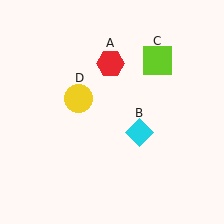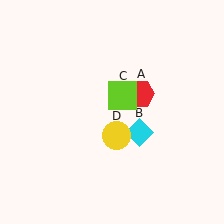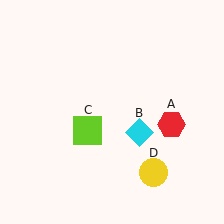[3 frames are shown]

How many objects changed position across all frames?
3 objects changed position: red hexagon (object A), lime square (object C), yellow circle (object D).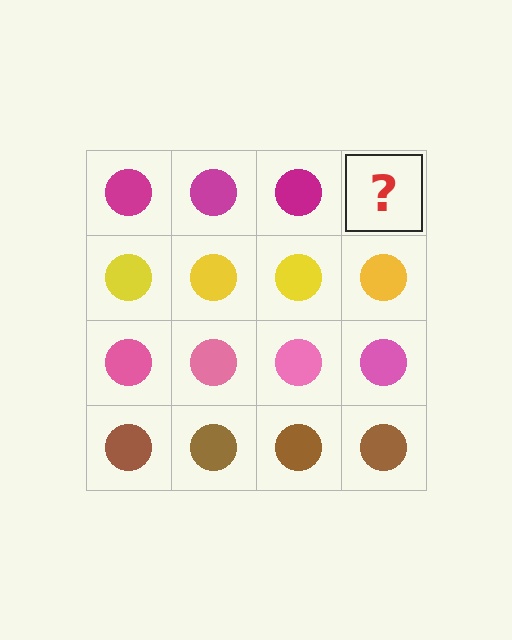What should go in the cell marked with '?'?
The missing cell should contain a magenta circle.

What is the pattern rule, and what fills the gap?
The rule is that each row has a consistent color. The gap should be filled with a magenta circle.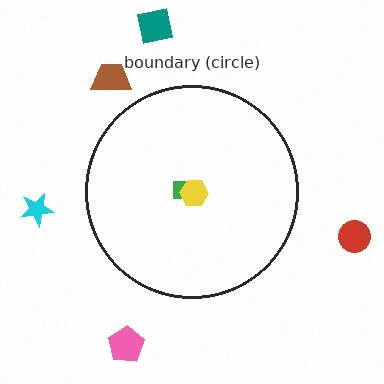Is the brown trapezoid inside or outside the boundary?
Outside.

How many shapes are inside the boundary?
2 inside, 5 outside.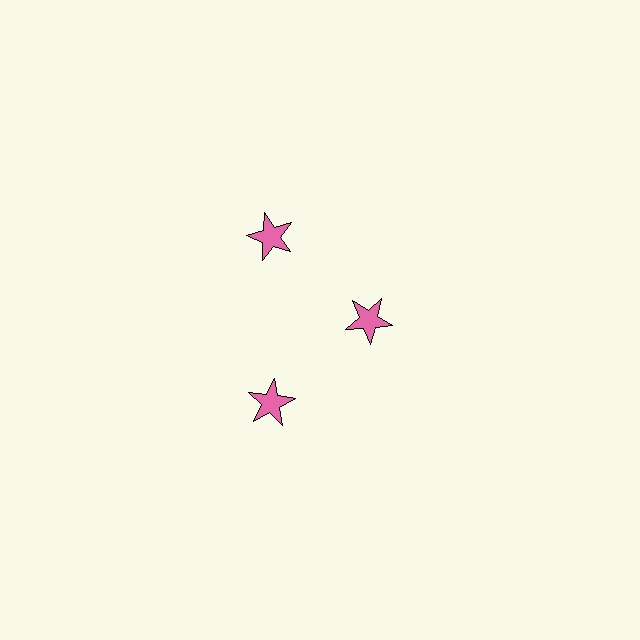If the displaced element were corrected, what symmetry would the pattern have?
It would have 3-fold rotational symmetry — the pattern would map onto itself every 120 degrees.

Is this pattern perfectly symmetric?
No. The 3 pink stars are arranged in a ring, but one element near the 3 o'clock position is pulled inward toward the center, breaking the 3-fold rotational symmetry.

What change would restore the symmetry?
The symmetry would be restored by moving it outward, back onto the ring so that all 3 stars sit at equal angles and equal distance from the center.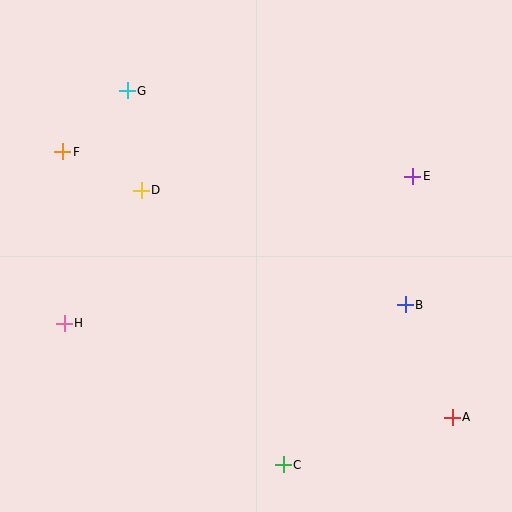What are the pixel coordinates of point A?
Point A is at (452, 417).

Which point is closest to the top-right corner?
Point E is closest to the top-right corner.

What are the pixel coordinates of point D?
Point D is at (141, 190).